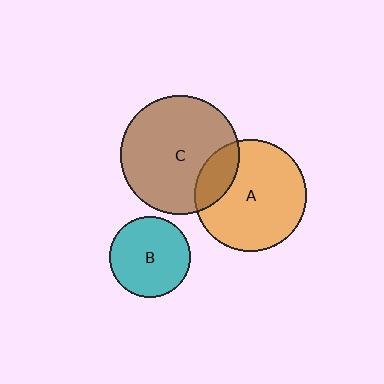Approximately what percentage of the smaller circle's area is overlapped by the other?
Approximately 20%.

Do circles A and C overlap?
Yes.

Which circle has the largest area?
Circle C (brown).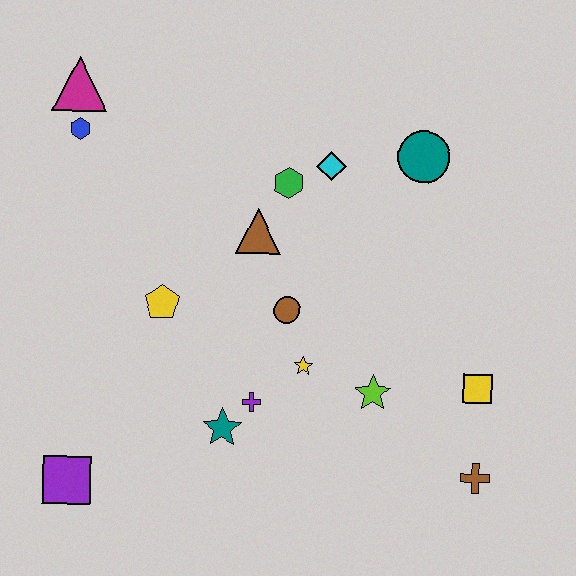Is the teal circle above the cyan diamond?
Yes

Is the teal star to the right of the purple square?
Yes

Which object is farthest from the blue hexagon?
The brown cross is farthest from the blue hexagon.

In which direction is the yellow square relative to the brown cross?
The yellow square is above the brown cross.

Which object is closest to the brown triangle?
The green hexagon is closest to the brown triangle.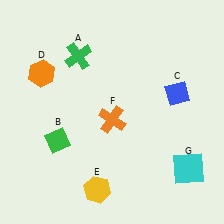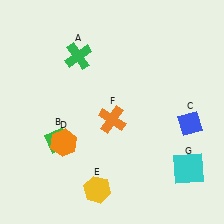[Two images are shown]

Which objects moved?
The objects that moved are: the blue diamond (C), the orange hexagon (D).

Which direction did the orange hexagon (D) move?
The orange hexagon (D) moved down.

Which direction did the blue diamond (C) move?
The blue diamond (C) moved down.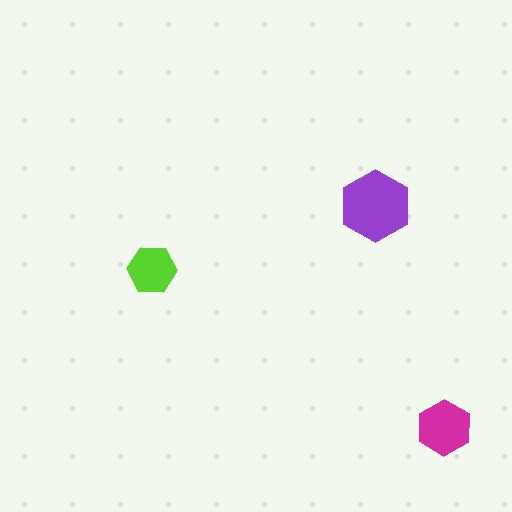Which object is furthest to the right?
The magenta hexagon is rightmost.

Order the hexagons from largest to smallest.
the purple one, the magenta one, the lime one.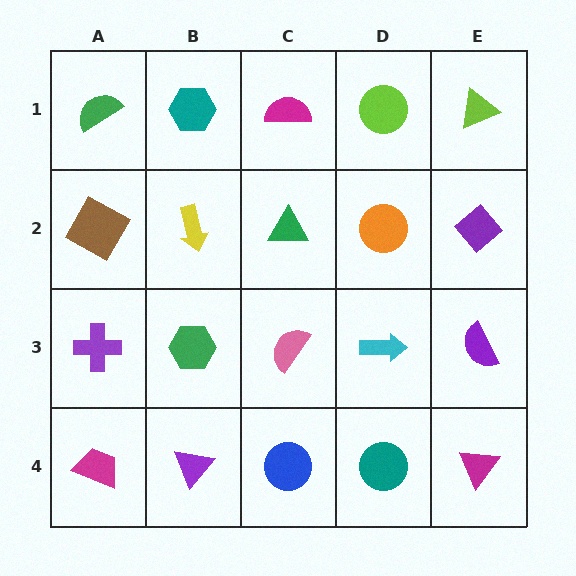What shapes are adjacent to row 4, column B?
A green hexagon (row 3, column B), a magenta trapezoid (row 4, column A), a blue circle (row 4, column C).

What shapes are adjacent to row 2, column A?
A green semicircle (row 1, column A), a purple cross (row 3, column A), a yellow arrow (row 2, column B).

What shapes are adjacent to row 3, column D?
An orange circle (row 2, column D), a teal circle (row 4, column D), a pink semicircle (row 3, column C), a purple semicircle (row 3, column E).